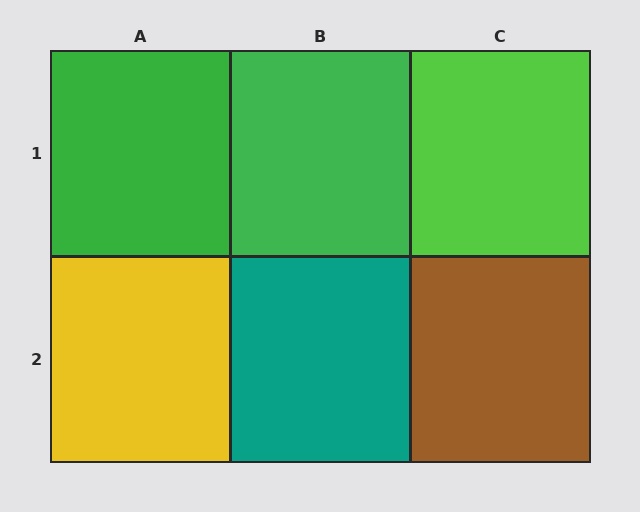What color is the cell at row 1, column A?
Green.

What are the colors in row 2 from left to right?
Yellow, teal, brown.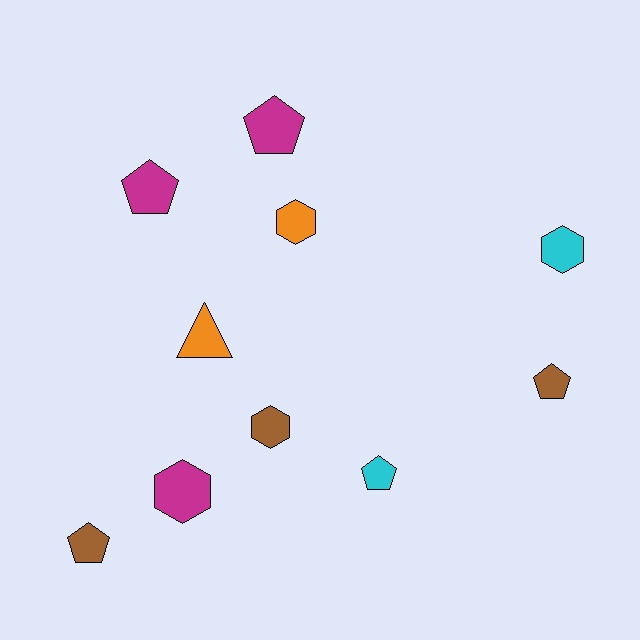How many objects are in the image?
There are 10 objects.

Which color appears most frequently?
Magenta, with 3 objects.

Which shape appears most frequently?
Pentagon, with 5 objects.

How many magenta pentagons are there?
There are 2 magenta pentagons.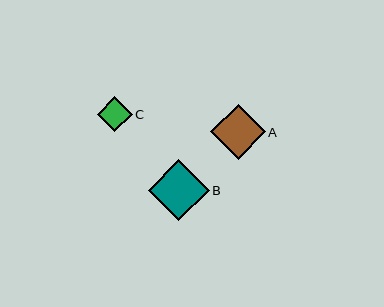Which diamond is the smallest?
Diamond C is the smallest with a size of approximately 35 pixels.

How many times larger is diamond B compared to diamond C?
Diamond B is approximately 1.7 times the size of diamond C.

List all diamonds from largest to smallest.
From largest to smallest: B, A, C.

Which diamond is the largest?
Diamond B is the largest with a size of approximately 61 pixels.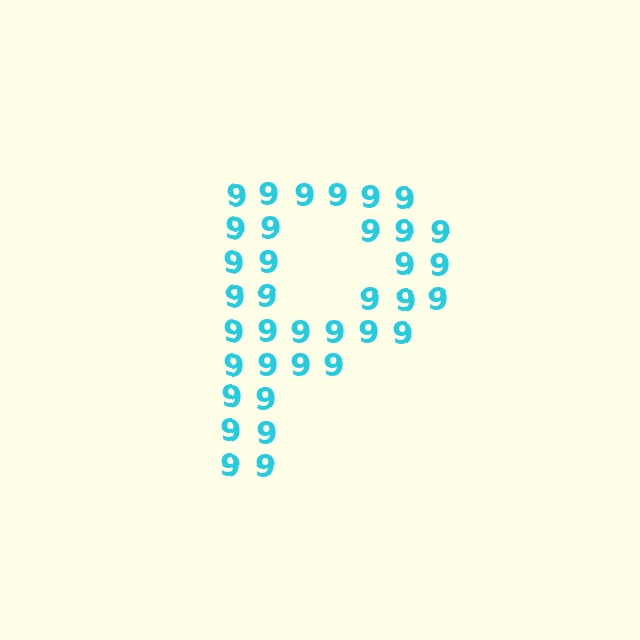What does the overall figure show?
The overall figure shows the letter P.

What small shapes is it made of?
It is made of small digit 9's.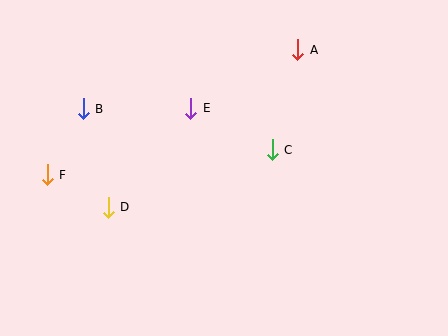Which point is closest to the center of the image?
Point C at (272, 150) is closest to the center.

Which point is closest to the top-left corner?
Point B is closest to the top-left corner.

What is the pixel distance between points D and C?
The distance between D and C is 174 pixels.